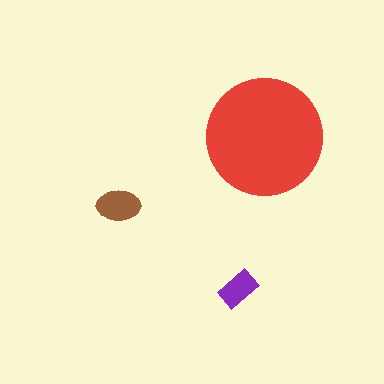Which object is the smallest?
The purple rectangle.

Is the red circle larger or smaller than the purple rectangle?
Larger.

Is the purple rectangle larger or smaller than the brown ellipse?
Smaller.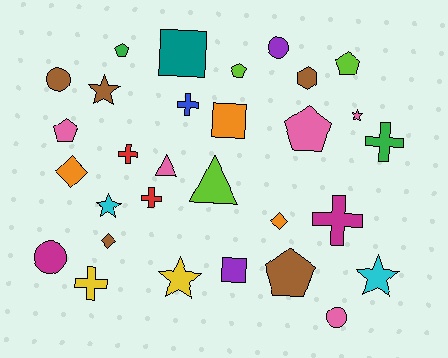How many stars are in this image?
There are 5 stars.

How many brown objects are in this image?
There are 5 brown objects.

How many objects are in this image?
There are 30 objects.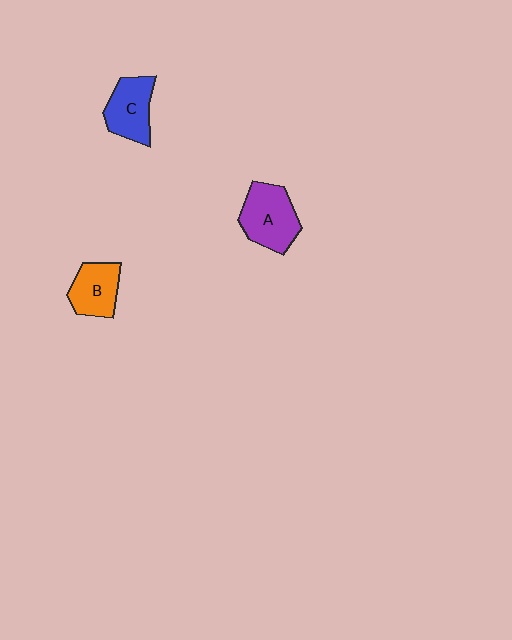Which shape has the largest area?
Shape A (purple).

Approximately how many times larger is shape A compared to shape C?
Approximately 1.2 times.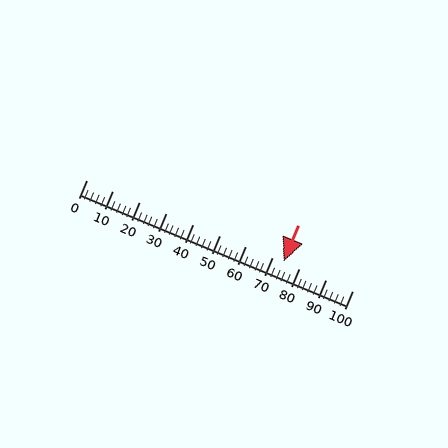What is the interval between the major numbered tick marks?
The major tick marks are spaced 10 units apart.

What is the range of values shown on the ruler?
The ruler shows values from 0 to 100.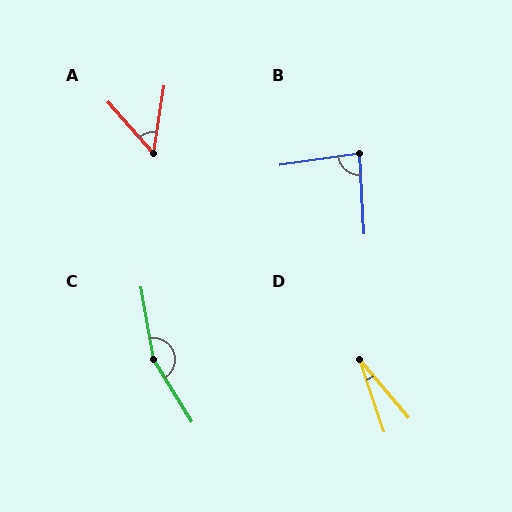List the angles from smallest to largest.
D (22°), A (51°), B (85°), C (158°).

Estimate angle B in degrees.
Approximately 85 degrees.